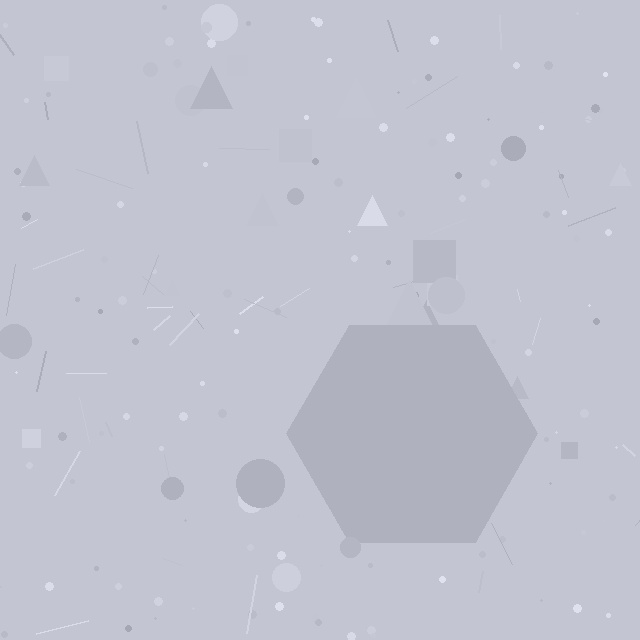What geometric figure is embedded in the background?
A hexagon is embedded in the background.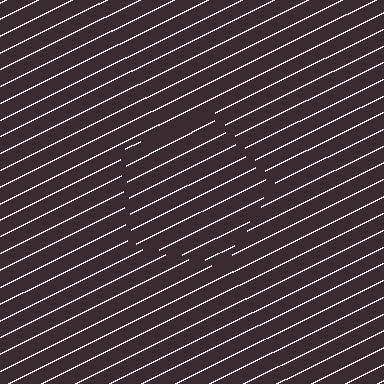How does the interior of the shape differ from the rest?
The interior of the shape contains the same grating, shifted by half a period — the contour is defined by the phase discontinuity where line-ends from the inner and outer gratings abut.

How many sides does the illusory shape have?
5 sides — the line-ends trace a pentagon.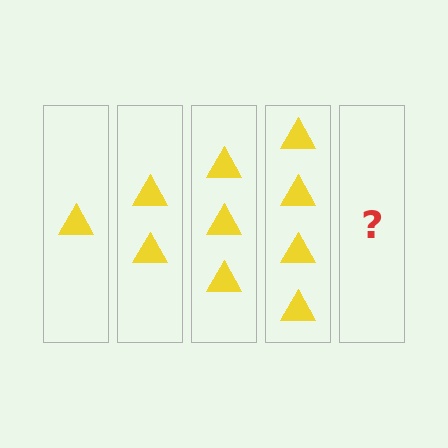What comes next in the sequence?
The next element should be 5 triangles.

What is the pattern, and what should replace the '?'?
The pattern is that each step adds one more triangle. The '?' should be 5 triangles.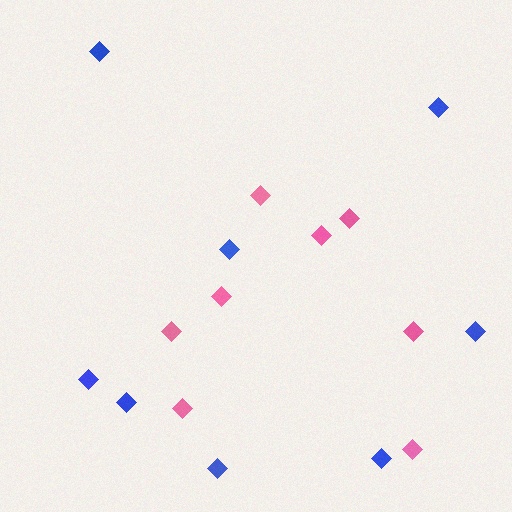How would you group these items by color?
There are 2 groups: one group of pink diamonds (8) and one group of blue diamonds (8).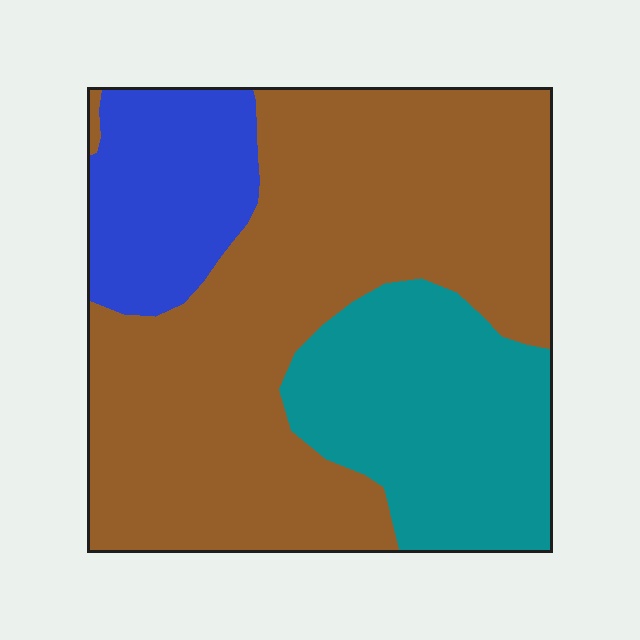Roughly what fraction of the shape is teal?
Teal takes up between a quarter and a half of the shape.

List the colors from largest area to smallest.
From largest to smallest: brown, teal, blue.